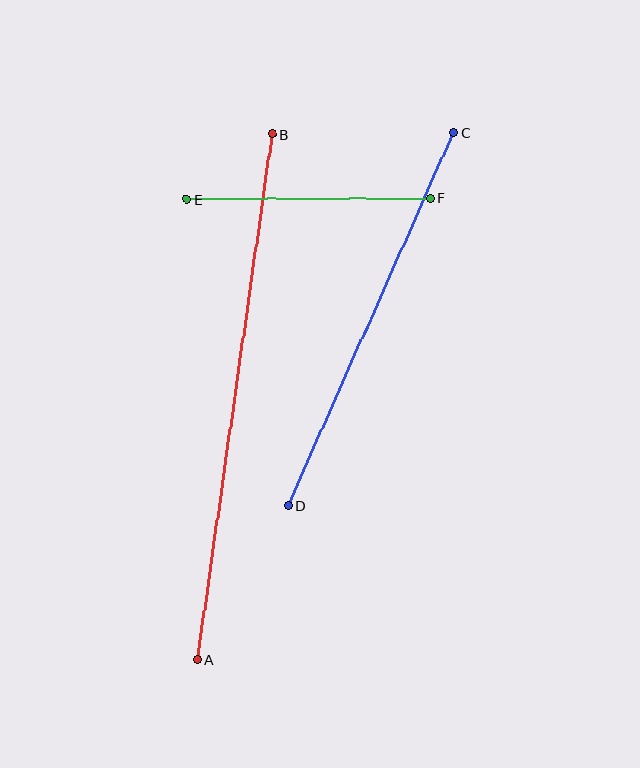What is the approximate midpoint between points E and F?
The midpoint is at approximately (309, 199) pixels.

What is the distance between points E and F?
The distance is approximately 244 pixels.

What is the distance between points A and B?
The distance is approximately 530 pixels.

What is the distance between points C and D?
The distance is approximately 408 pixels.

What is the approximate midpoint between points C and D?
The midpoint is at approximately (371, 319) pixels.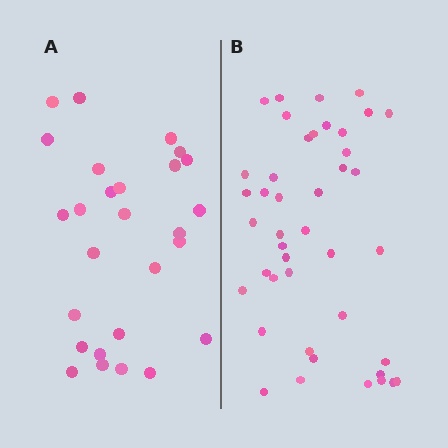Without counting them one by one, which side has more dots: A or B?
Region B (the right region) has more dots.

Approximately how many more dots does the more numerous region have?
Region B has approximately 15 more dots than region A.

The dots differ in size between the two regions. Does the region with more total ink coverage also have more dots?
No. Region A has more total ink coverage because its dots are larger, but region B actually contains more individual dots. Total area can be misleading — the number of items is what matters here.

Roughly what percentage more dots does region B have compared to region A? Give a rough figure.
About 60% more.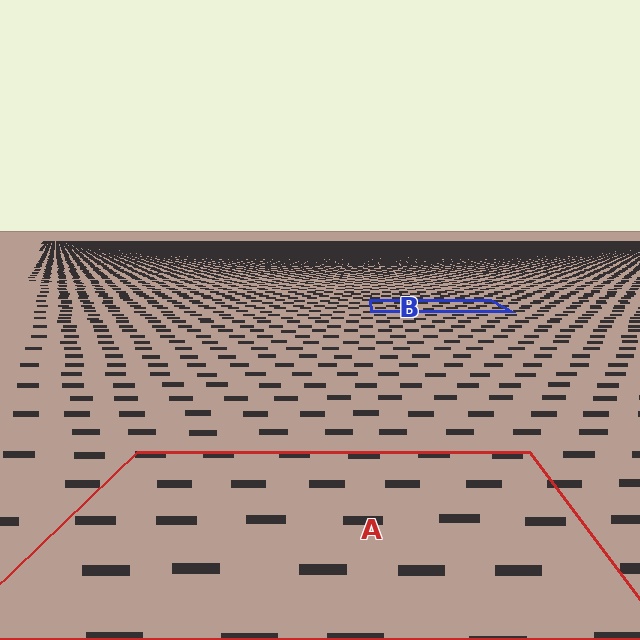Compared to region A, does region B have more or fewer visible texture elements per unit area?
Region B has more texture elements per unit area — they are packed more densely because it is farther away.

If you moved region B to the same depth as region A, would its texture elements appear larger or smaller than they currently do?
They would appear larger. At a closer depth, the same texture elements are projected at a bigger on-screen size.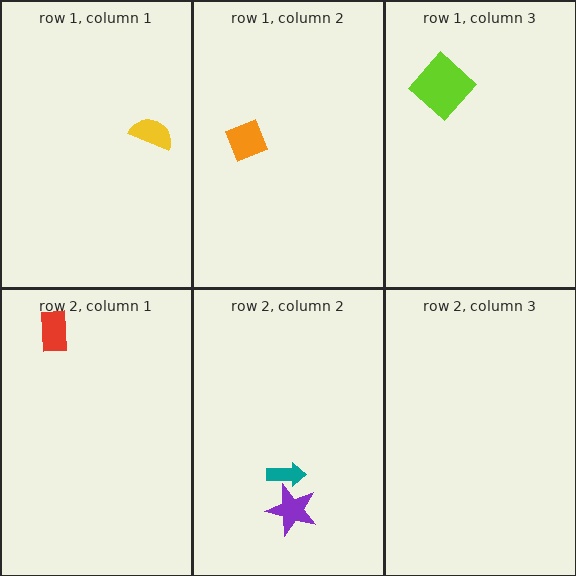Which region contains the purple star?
The row 2, column 2 region.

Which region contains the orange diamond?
The row 1, column 2 region.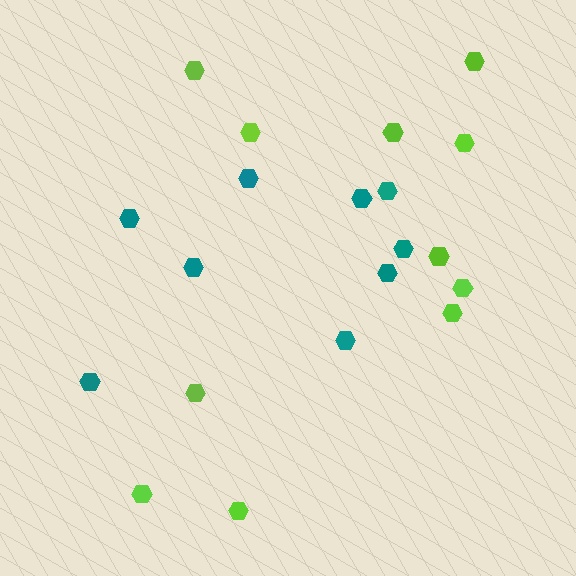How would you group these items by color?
There are 2 groups: one group of teal hexagons (9) and one group of lime hexagons (11).